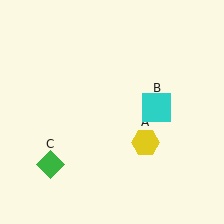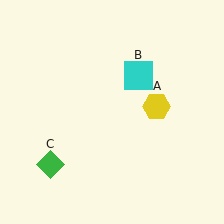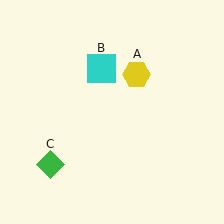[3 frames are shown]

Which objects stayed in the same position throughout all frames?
Green diamond (object C) remained stationary.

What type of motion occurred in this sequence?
The yellow hexagon (object A), cyan square (object B) rotated counterclockwise around the center of the scene.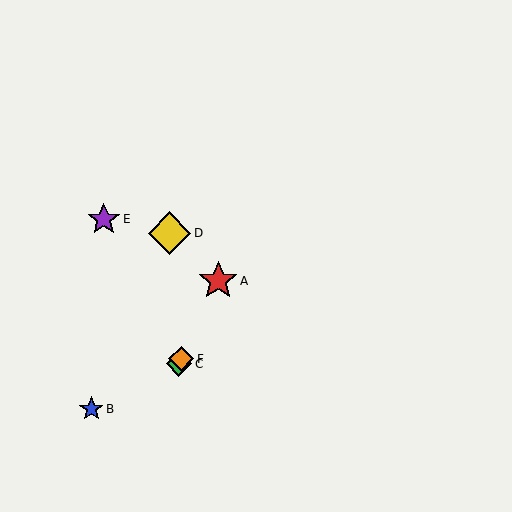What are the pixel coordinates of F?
Object F is at (181, 359).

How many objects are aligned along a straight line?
3 objects (A, C, F) are aligned along a straight line.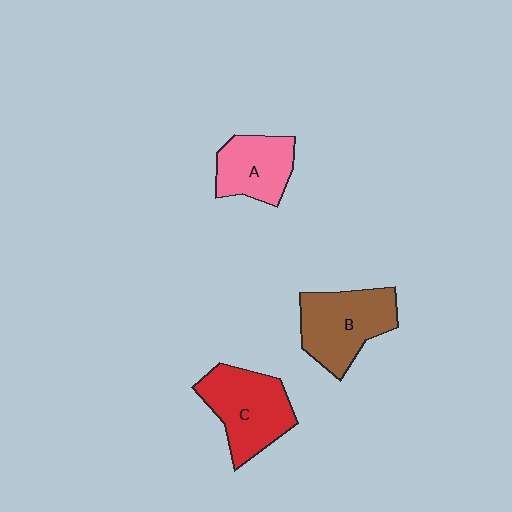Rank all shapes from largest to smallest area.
From largest to smallest: C (red), B (brown), A (pink).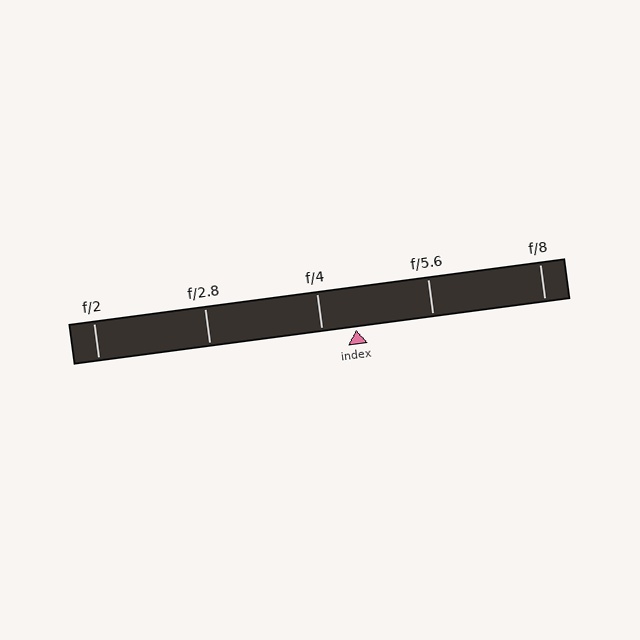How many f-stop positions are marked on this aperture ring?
There are 5 f-stop positions marked.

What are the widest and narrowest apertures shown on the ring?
The widest aperture shown is f/2 and the narrowest is f/8.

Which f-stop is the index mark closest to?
The index mark is closest to f/4.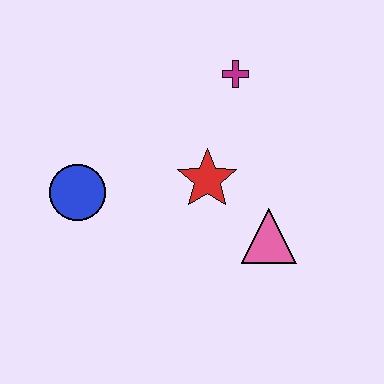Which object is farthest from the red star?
The blue circle is farthest from the red star.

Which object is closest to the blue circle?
The red star is closest to the blue circle.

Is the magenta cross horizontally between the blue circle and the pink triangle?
Yes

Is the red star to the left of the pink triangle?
Yes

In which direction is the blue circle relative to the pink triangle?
The blue circle is to the left of the pink triangle.